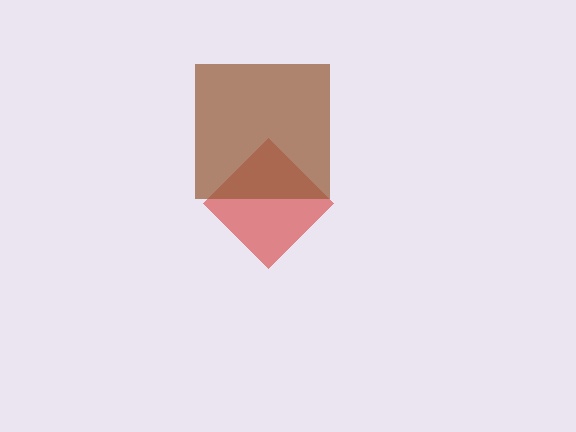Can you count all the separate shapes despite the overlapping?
Yes, there are 2 separate shapes.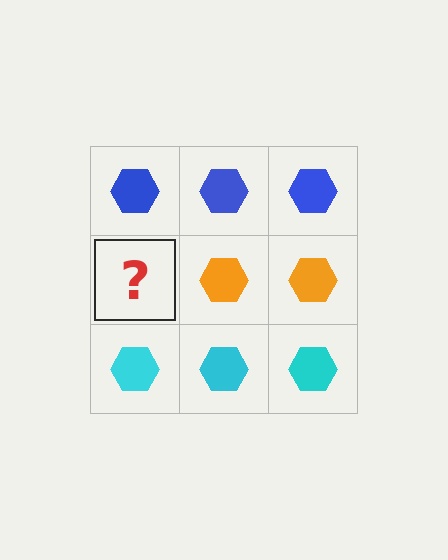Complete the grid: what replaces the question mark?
The question mark should be replaced with an orange hexagon.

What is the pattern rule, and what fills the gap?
The rule is that each row has a consistent color. The gap should be filled with an orange hexagon.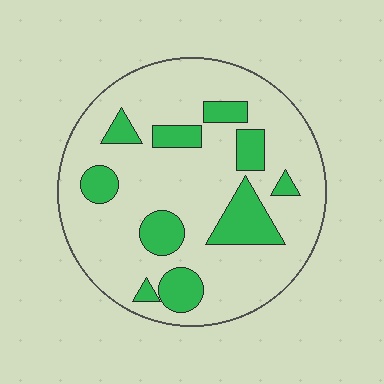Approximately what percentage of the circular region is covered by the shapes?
Approximately 20%.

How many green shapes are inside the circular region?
10.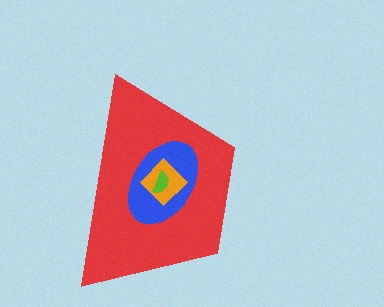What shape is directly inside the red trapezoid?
The blue ellipse.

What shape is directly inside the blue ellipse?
The orange diamond.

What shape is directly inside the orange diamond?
The lime semicircle.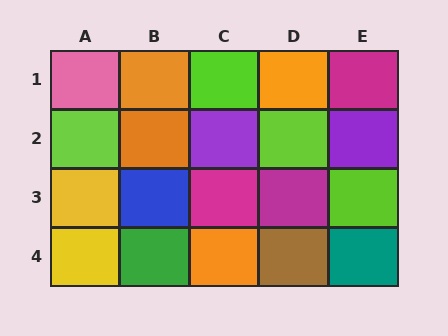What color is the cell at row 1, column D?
Orange.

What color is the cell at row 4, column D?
Brown.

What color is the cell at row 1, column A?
Pink.